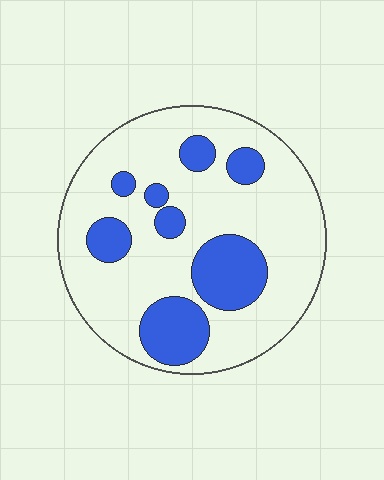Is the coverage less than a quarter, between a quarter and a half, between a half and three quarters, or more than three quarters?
Less than a quarter.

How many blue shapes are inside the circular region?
8.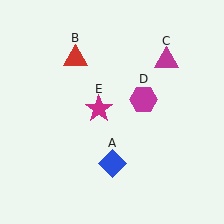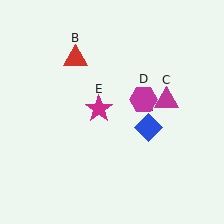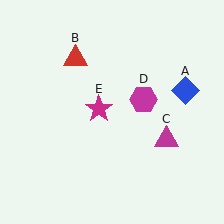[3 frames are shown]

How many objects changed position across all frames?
2 objects changed position: blue diamond (object A), magenta triangle (object C).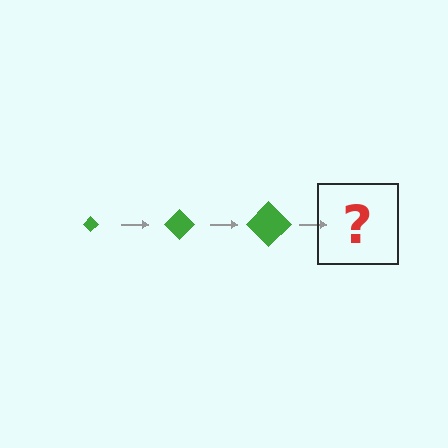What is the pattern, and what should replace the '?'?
The pattern is that the diamond gets progressively larger each step. The '?' should be a green diamond, larger than the previous one.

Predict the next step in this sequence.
The next step is a green diamond, larger than the previous one.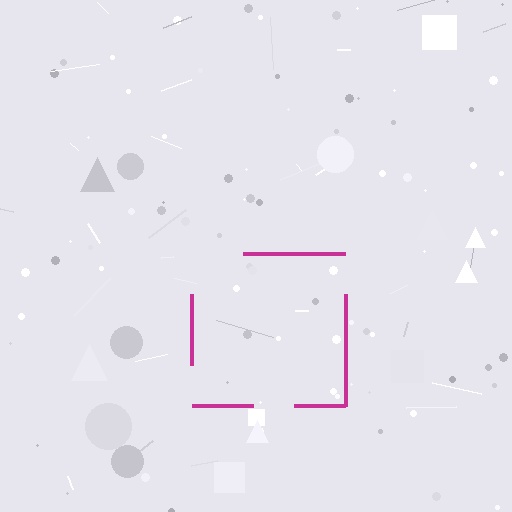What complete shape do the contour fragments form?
The contour fragments form a square.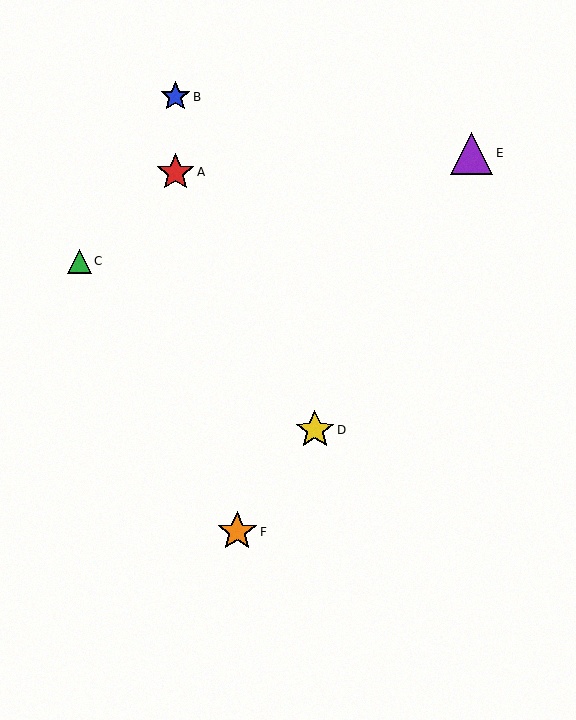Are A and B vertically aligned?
Yes, both are at x≈175.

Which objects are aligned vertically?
Objects A, B are aligned vertically.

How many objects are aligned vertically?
2 objects (A, B) are aligned vertically.